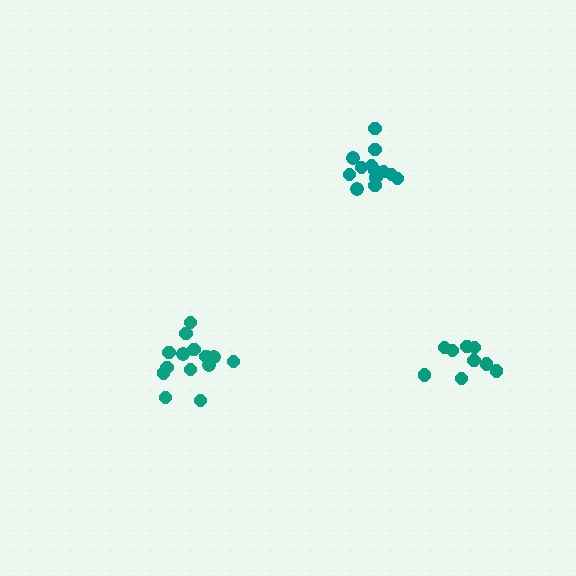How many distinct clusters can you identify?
There are 3 distinct clusters.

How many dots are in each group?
Group 1: 14 dots, Group 2: 9 dots, Group 3: 13 dots (36 total).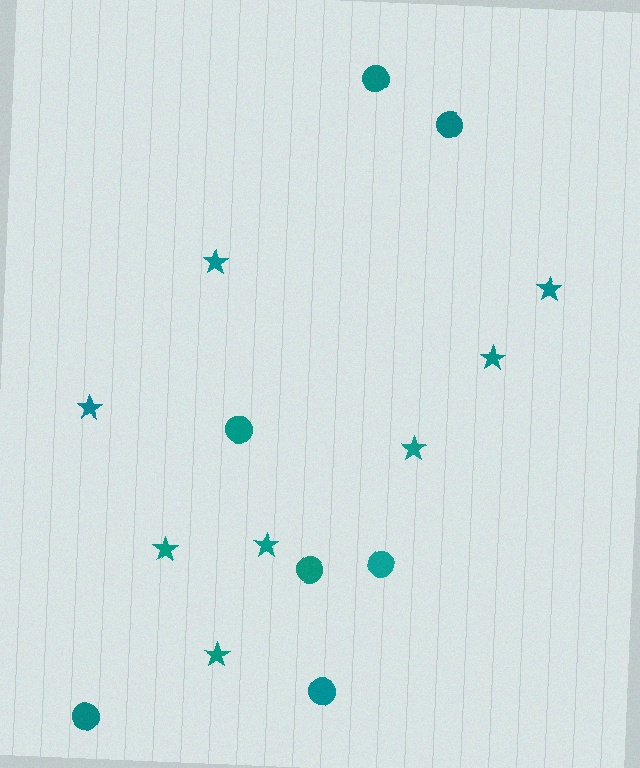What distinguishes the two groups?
There are 2 groups: one group of circles (7) and one group of stars (8).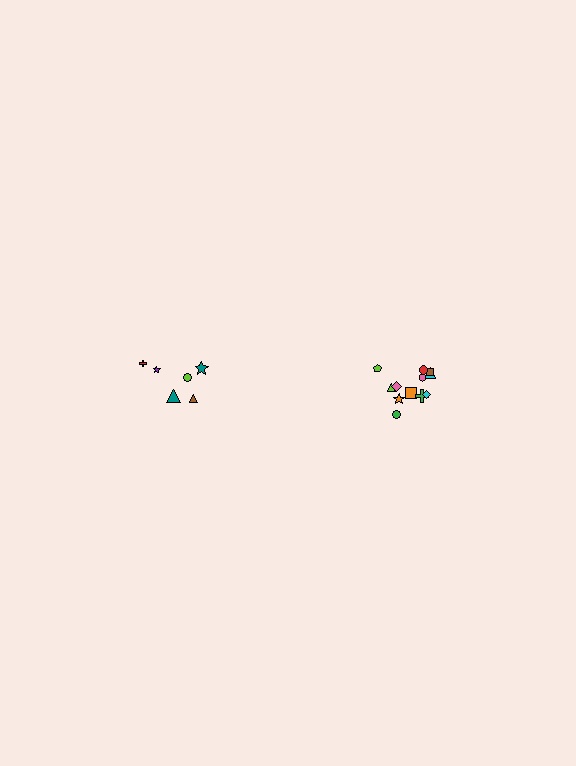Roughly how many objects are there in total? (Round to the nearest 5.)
Roughly 20 objects in total.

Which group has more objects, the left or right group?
The right group.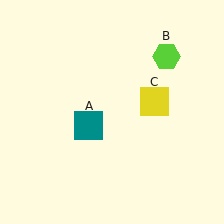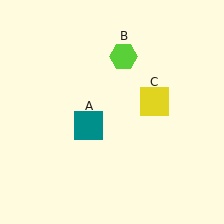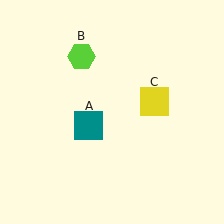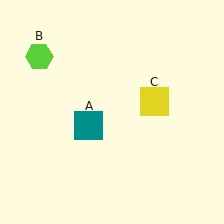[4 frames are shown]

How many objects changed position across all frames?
1 object changed position: lime hexagon (object B).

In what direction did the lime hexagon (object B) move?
The lime hexagon (object B) moved left.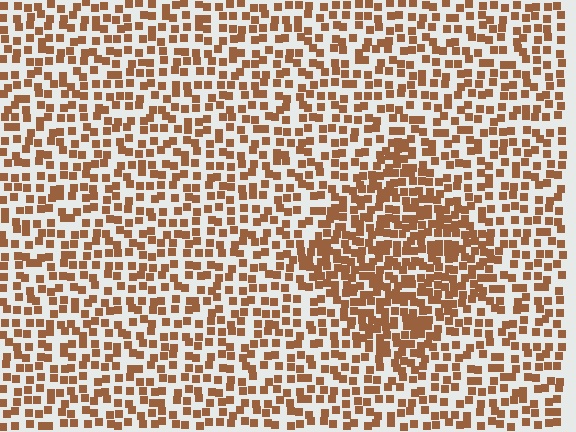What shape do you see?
I see a diamond.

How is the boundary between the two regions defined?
The boundary is defined by a change in element density (approximately 1.8x ratio). All elements are the same color, size, and shape.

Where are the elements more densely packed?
The elements are more densely packed inside the diamond boundary.